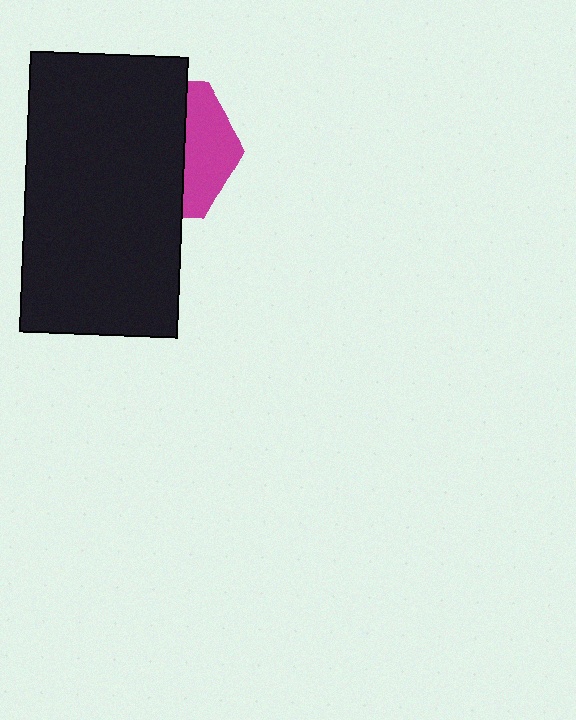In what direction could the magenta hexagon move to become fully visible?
The magenta hexagon could move right. That would shift it out from behind the black rectangle entirely.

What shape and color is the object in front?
The object in front is a black rectangle.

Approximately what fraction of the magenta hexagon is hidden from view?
Roughly 66% of the magenta hexagon is hidden behind the black rectangle.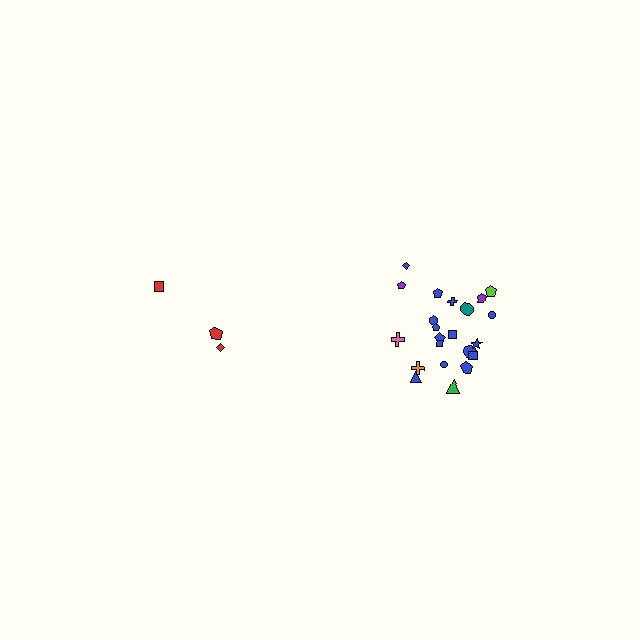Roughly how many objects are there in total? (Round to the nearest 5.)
Roughly 25 objects in total.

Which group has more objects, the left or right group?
The right group.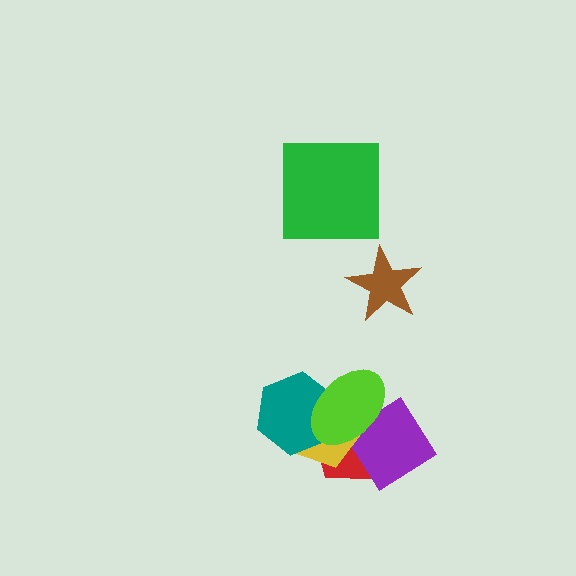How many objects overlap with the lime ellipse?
4 objects overlap with the lime ellipse.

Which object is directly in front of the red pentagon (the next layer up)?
The purple diamond is directly in front of the red pentagon.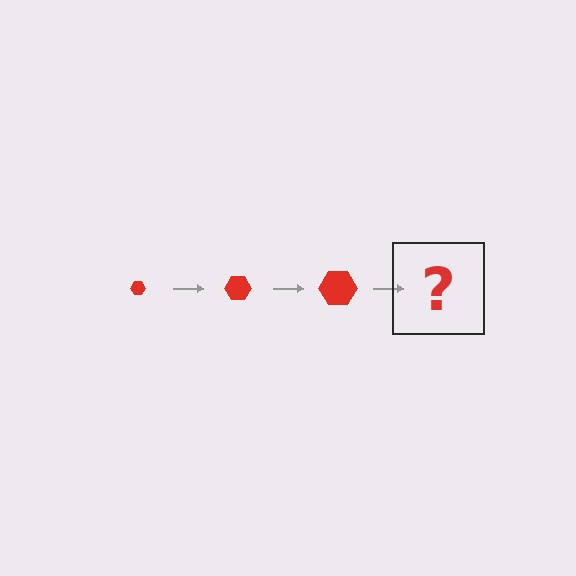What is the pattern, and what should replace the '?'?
The pattern is that the hexagon gets progressively larger each step. The '?' should be a red hexagon, larger than the previous one.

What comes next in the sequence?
The next element should be a red hexagon, larger than the previous one.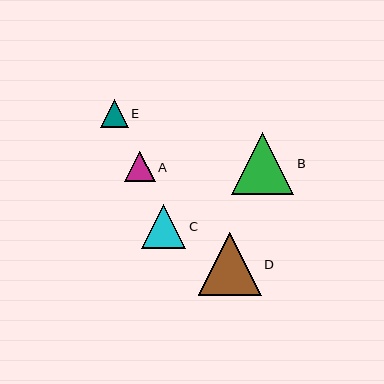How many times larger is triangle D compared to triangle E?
Triangle D is approximately 2.3 times the size of triangle E.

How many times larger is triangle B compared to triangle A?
Triangle B is approximately 2.0 times the size of triangle A.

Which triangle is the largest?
Triangle D is the largest with a size of approximately 63 pixels.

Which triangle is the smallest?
Triangle E is the smallest with a size of approximately 28 pixels.